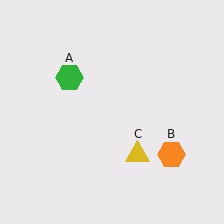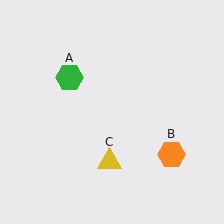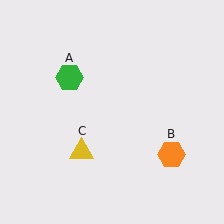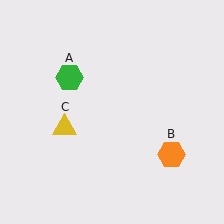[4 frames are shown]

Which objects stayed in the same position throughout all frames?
Green hexagon (object A) and orange hexagon (object B) remained stationary.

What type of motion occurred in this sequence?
The yellow triangle (object C) rotated clockwise around the center of the scene.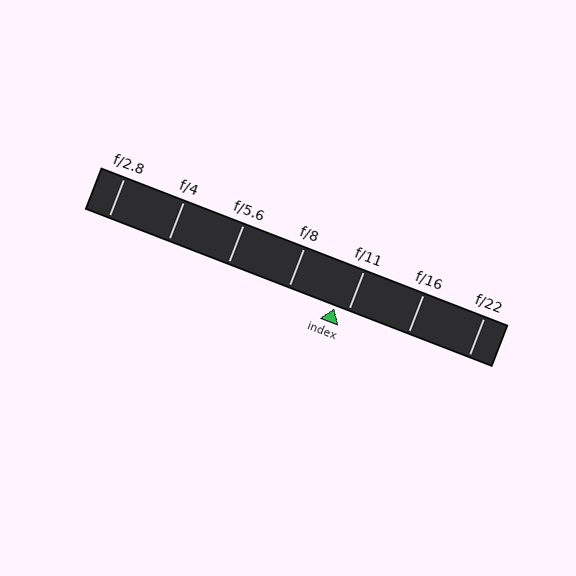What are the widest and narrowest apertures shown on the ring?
The widest aperture shown is f/2.8 and the narrowest is f/22.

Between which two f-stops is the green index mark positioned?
The index mark is between f/8 and f/11.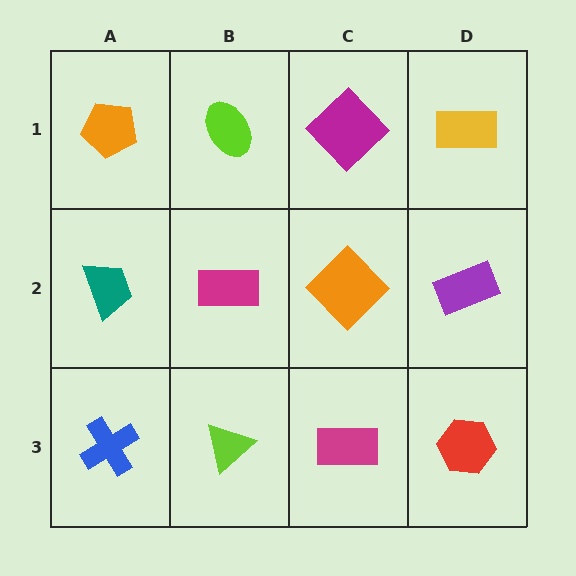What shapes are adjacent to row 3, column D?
A purple rectangle (row 2, column D), a magenta rectangle (row 3, column C).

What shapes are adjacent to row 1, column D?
A purple rectangle (row 2, column D), a magenta diamond (row 1, column C).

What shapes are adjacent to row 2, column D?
A yellow rectangle (row 1, column D), a red hexagon (row 3, column D), an orange diamond (row 2, column C).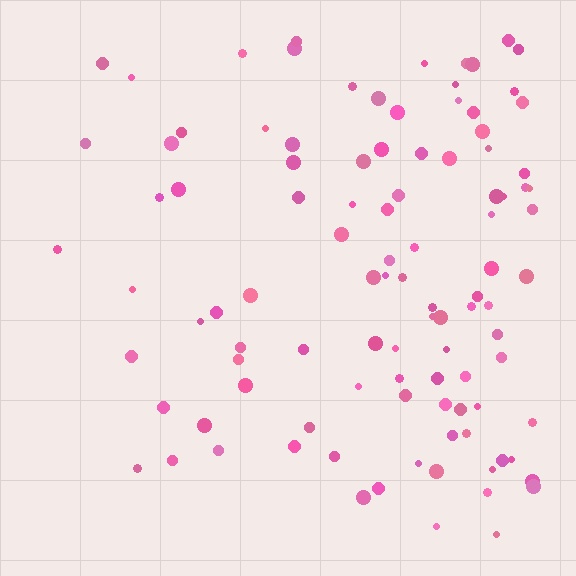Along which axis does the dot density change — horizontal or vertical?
Horizontal.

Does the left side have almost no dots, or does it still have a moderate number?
Still a moderate number, just noticeably fewer than the right.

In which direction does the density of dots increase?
From left to right, with the right side densest.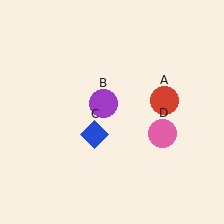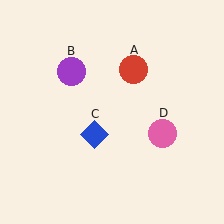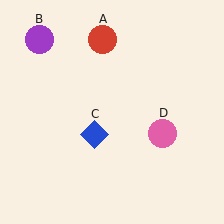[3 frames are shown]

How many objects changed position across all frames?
2 objects changed position: red circle (object A), purple circle (object B).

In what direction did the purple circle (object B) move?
The purple circle (object B) moved up and to the left.